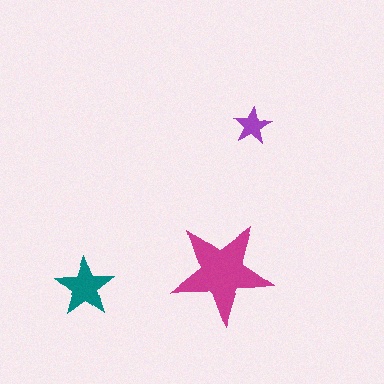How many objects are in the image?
There are 3 objects in the image.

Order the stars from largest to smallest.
the magenta one, the teal one, the purple one.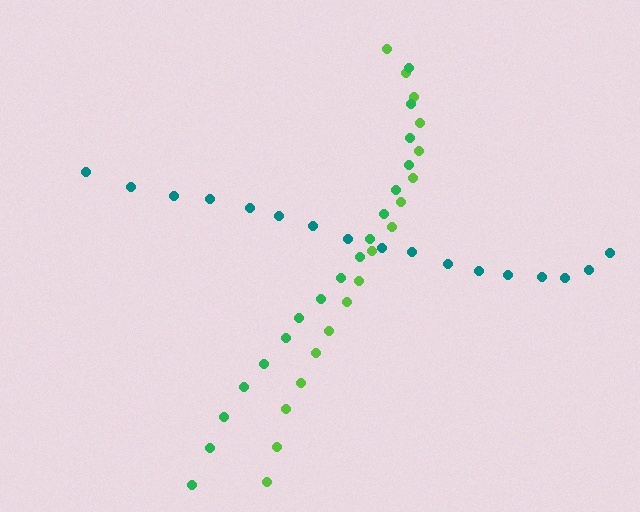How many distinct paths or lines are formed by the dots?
There are 3 distinct paths.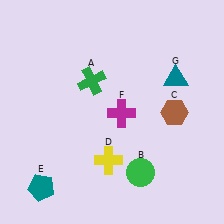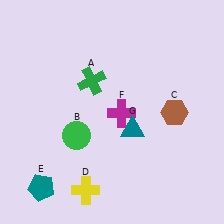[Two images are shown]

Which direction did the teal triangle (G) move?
The teal triangle (G) moved down.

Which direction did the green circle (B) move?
The green circle (B) moved left.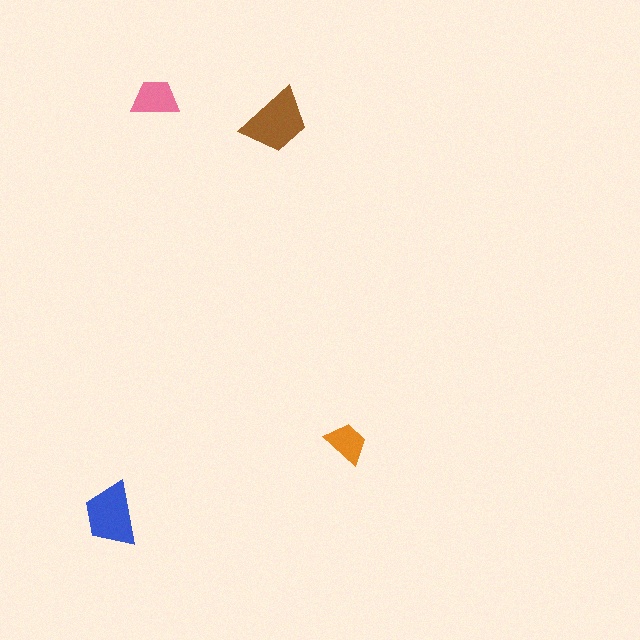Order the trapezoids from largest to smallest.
the brown one, the blue one, the pink one, the orange one.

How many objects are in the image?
There are 4 objects in the image.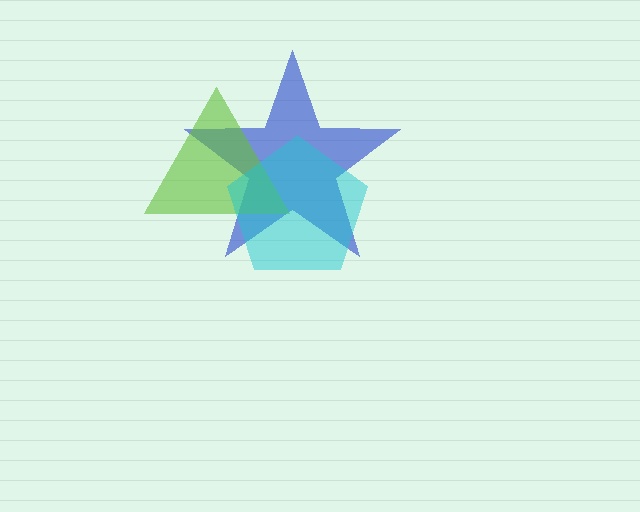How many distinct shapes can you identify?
There are 3 distinct shapes: a blue star, a lime triangle, a cyan pentagon.